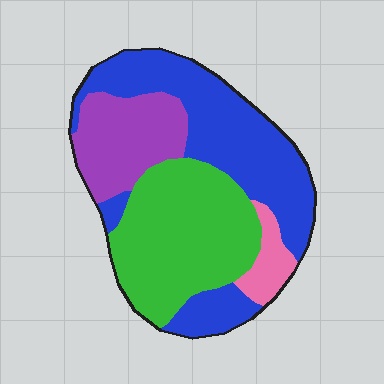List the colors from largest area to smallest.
From largest to smallest: blue, green, purple, pink.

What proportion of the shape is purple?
Purple covers about 20% of the shape.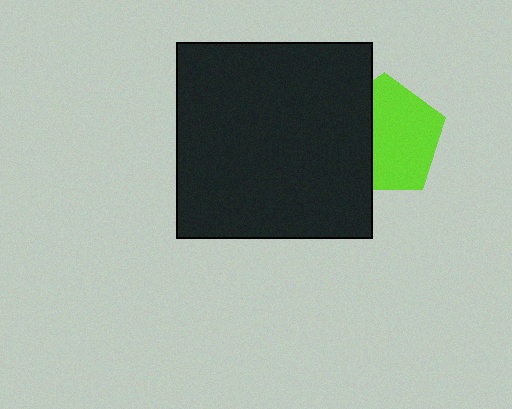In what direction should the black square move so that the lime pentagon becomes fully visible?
The black square should move left. That is the shortest direction to clear the overlap and leave the lime pentagon fully visible.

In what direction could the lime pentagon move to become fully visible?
The lime pentagon could move right. That would shift it out from behind the black square entirely.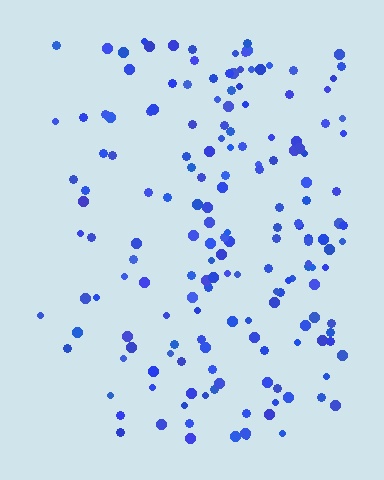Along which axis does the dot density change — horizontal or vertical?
Horizontal.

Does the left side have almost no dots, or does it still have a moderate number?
Still a moderate number, just noticeably fewer than the right.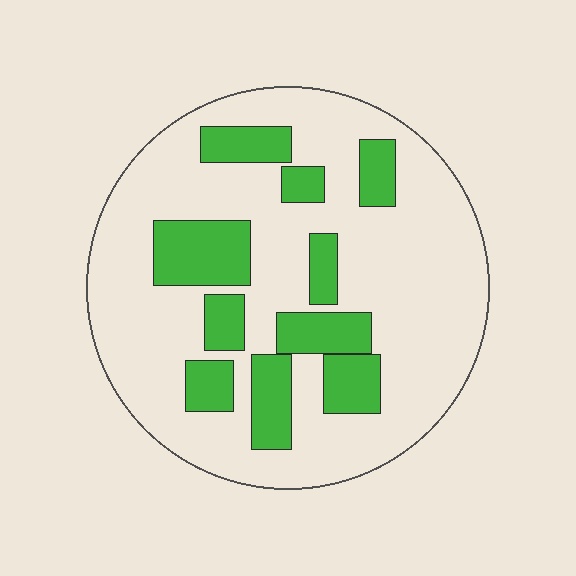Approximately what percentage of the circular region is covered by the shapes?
Approximately 25%.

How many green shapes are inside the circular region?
10.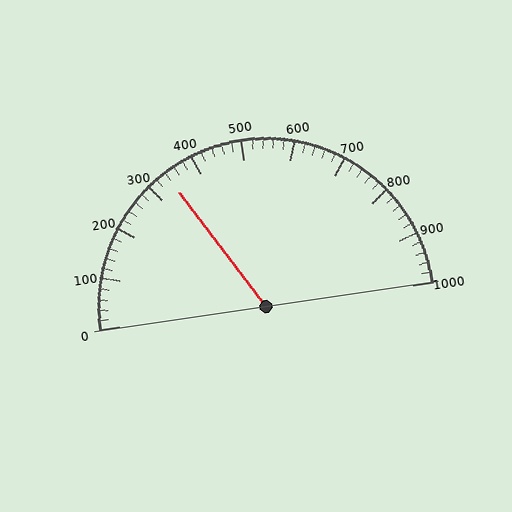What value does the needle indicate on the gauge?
The needle indicates approximately 340.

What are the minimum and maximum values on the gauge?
The gauge ranges from 0 to 1000.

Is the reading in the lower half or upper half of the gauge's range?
The reading is in the lower half of the range (0 to 1000).